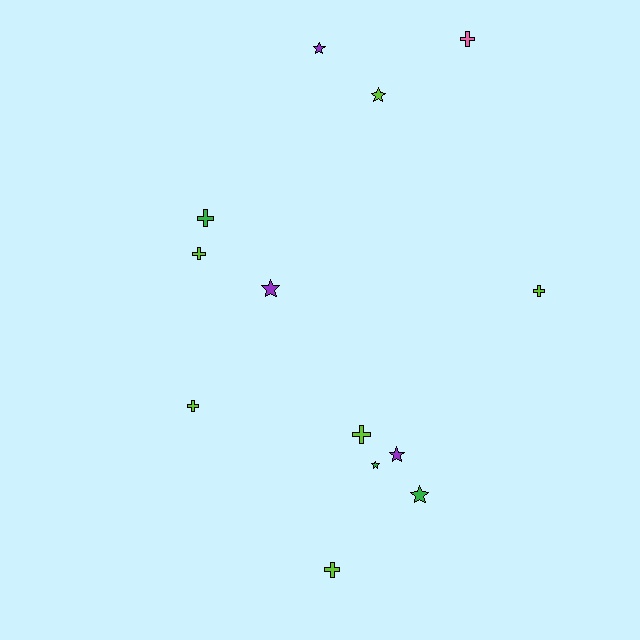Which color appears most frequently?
Lime, with 6 objects.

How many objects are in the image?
There are 13 objects.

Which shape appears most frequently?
Cross, with 7 objects.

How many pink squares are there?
There are no pink squares.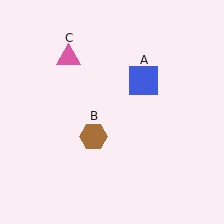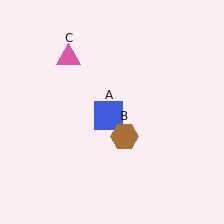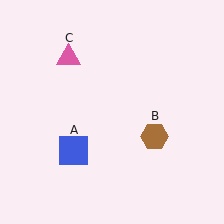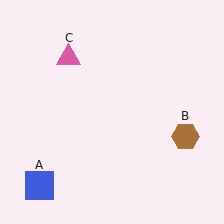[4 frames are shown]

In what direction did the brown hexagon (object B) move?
The brown hexagon (object B) moved right.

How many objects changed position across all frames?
2 objects changed position: blue square (object A), brown hexagon (object B).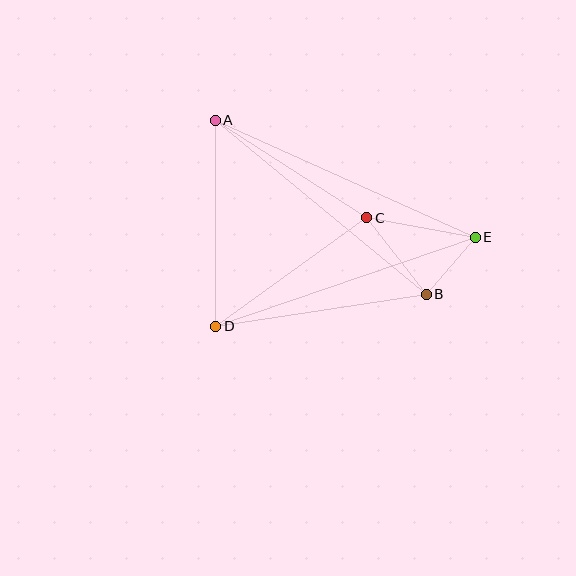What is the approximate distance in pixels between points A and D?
The distance between A and D is approximately 206 pixels.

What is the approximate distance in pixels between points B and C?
The distance between B and C is approximately 97 pixels.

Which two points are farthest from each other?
Points A and E are farthest from each other.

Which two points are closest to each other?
Points B and E are closest to each other.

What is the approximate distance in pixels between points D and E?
The distance between D and E is approximately 274 pixels.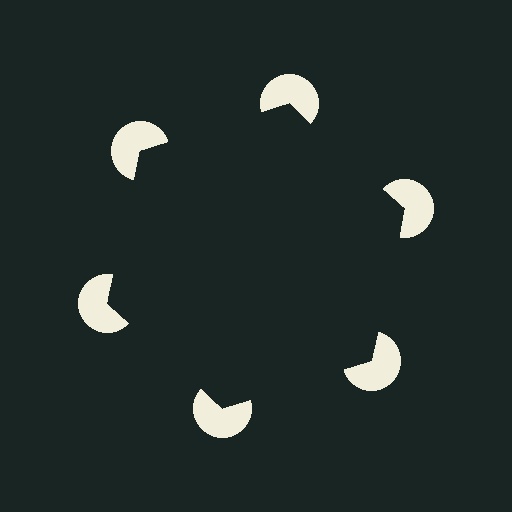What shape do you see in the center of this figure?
An illusory hexagon — its edges are inferred from the aligned wedge cuts in the pac-man discs, not physically drawn.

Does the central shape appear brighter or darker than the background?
It typically appears slightly darker than the background, even though no actual brightness change is drawn.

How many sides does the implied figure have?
6 sides.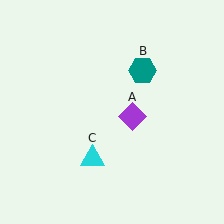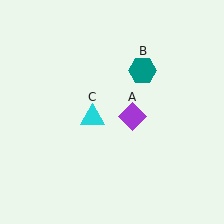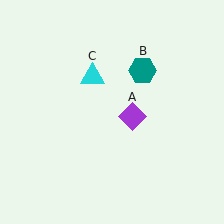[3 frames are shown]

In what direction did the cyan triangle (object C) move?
The cyan triangle (object C) moved up.